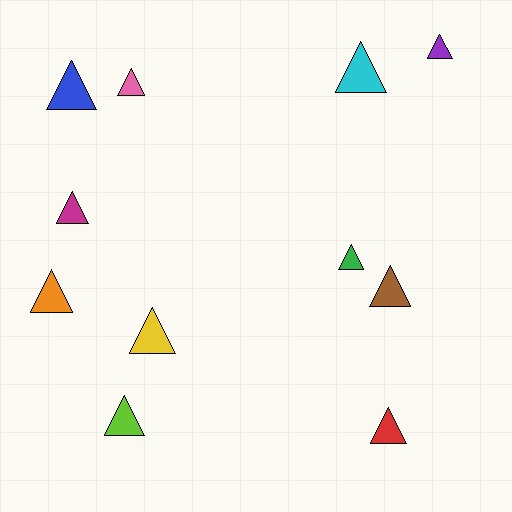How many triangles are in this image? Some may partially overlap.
There are 11 triangles.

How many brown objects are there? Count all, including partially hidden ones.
There is 1 brown object.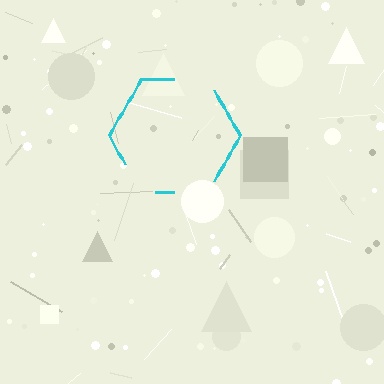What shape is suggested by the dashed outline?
The dashed outline suggests a hexagon.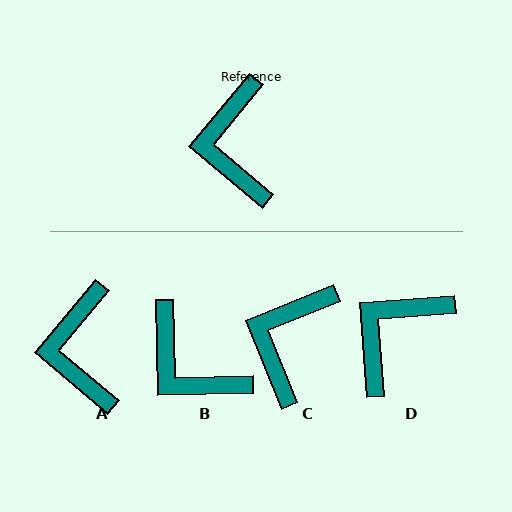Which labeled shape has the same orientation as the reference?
A.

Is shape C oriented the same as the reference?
No, it is off by about 28 degrees.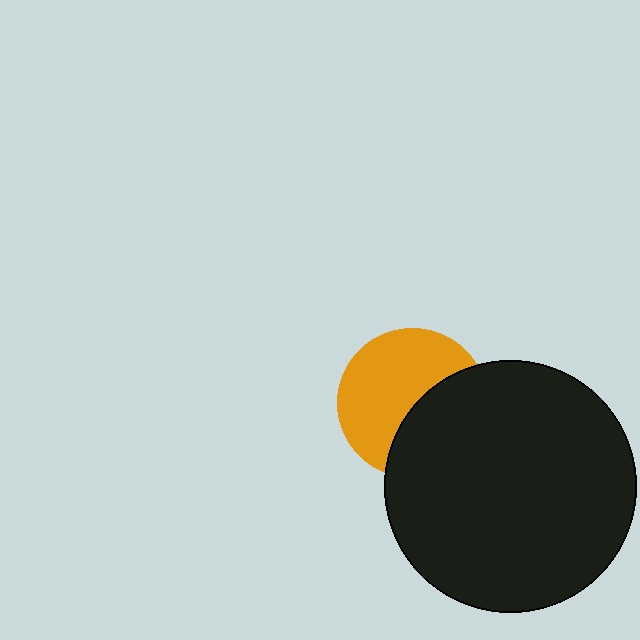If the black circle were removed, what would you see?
You would see the complete orange circle.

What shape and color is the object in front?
The object in front is a black circle.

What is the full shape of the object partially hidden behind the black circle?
The partially hidden object is an orange circle.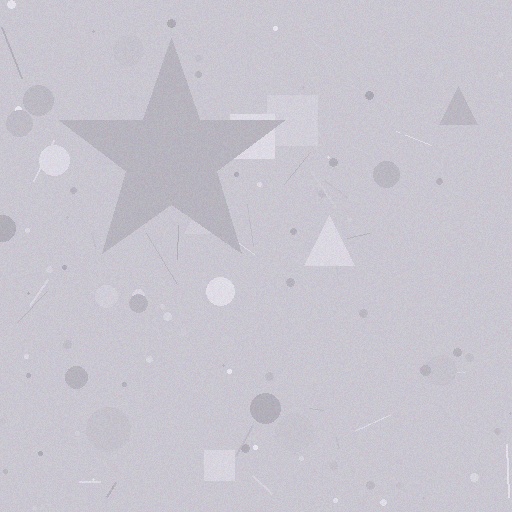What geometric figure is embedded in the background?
A star is embedded in the background.